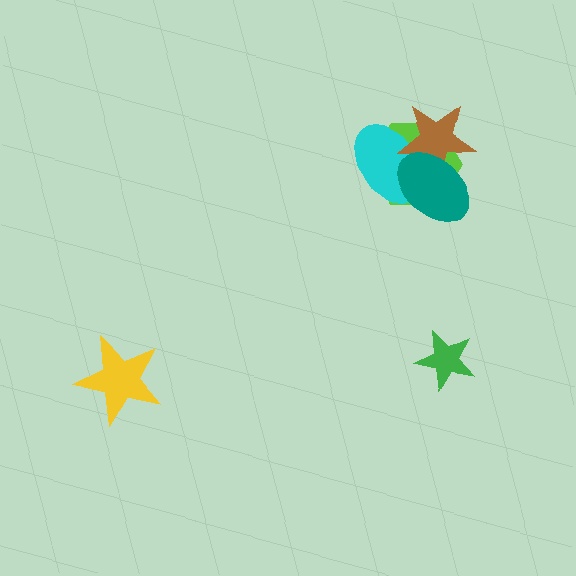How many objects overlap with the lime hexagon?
3 objects overlap with the lime hexagon.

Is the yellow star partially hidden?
No, no other shape covers it.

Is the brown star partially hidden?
Yes, it is partially covered by another shape.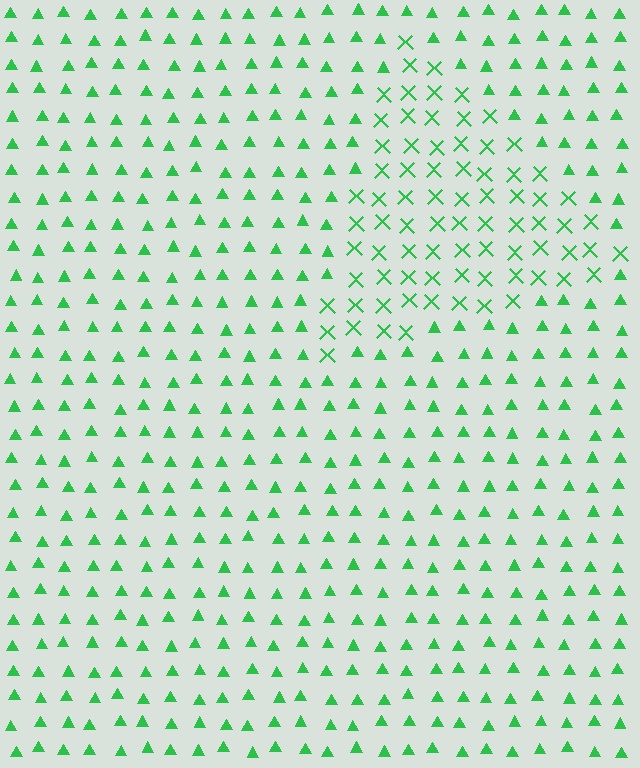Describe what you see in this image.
The image is filled with small green elements arranged in a uniform grid. A triangle-shaped region contains X marks, while the surrounding area contains triangles. The boundary is defined purely by the change in element shape.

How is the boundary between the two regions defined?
The boundary is defined by a change in element shape: X marks inside vs. triangles outside. All elements share the same color and spacing.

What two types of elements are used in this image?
The image uses X marks inside the triangle region and triangles outside it.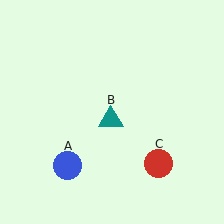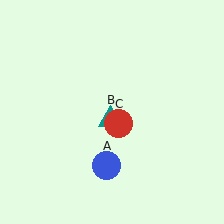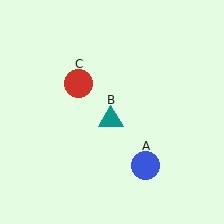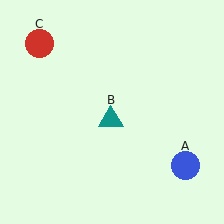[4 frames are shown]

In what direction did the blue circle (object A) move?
The blue circle (object A) moved right.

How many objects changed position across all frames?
2 objects changed position: blue circle (object A), red circle (object C).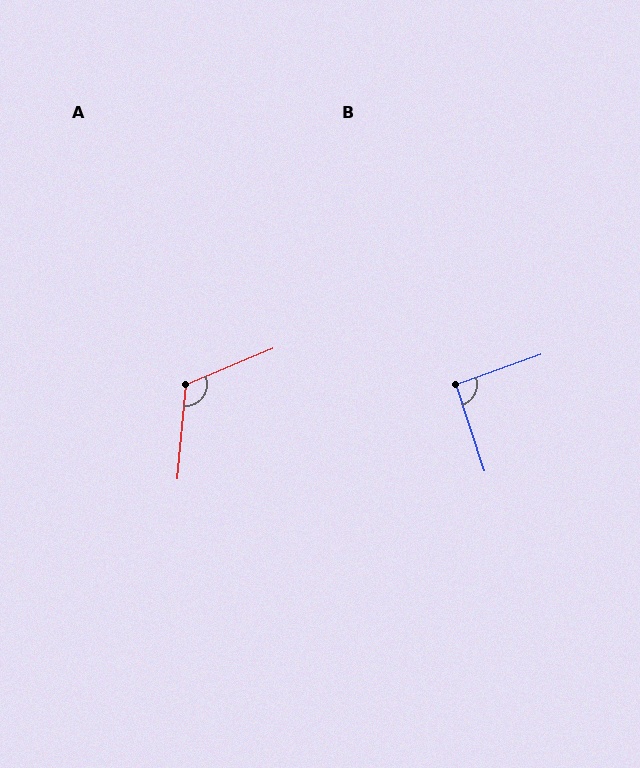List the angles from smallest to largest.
B (92°), A (118°).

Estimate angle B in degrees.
Approximately 92 degrees.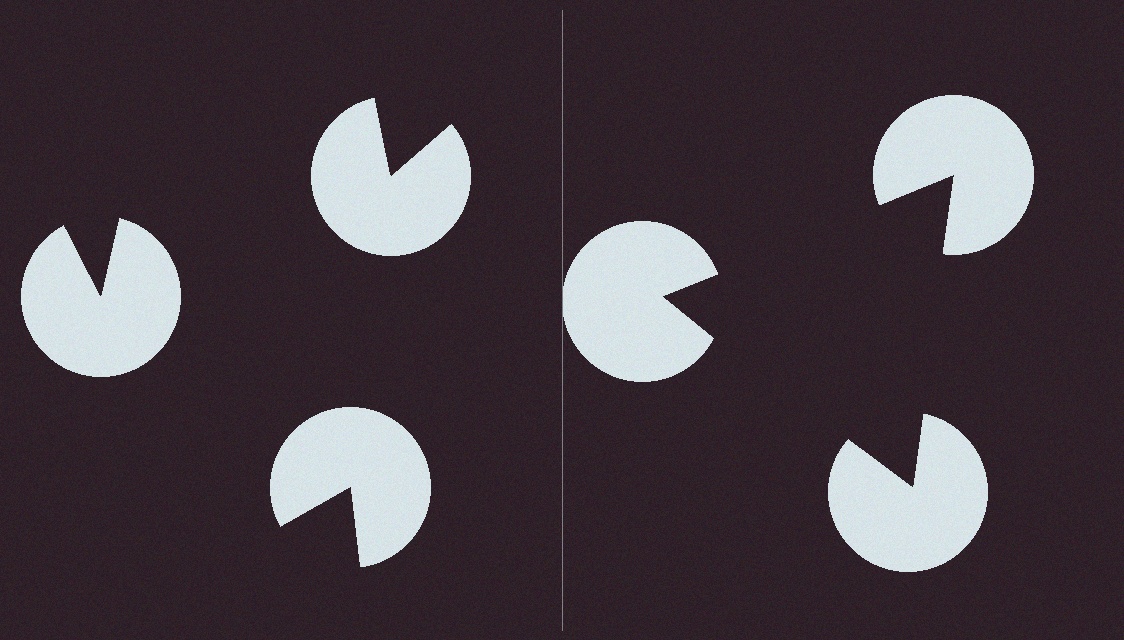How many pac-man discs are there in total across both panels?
6 — 3 on each side.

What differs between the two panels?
The pac-man discs are positioned identically on both sides; only the wedge orientations differ. On the right they align to a triangle; on the left they are misaligned.